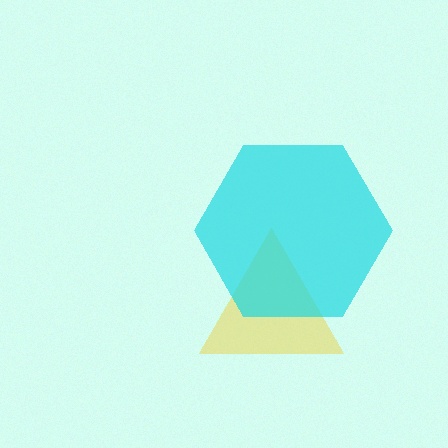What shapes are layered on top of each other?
The layered shapes are: a yellow triangle, a cyan hexagon.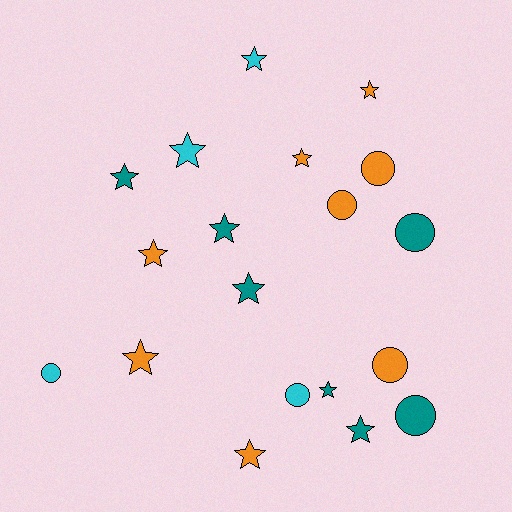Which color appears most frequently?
Orange, with 8 objects.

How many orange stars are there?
There are 5 orange stars.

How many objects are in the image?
There are 19 objects.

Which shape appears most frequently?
Star, with 12 objects.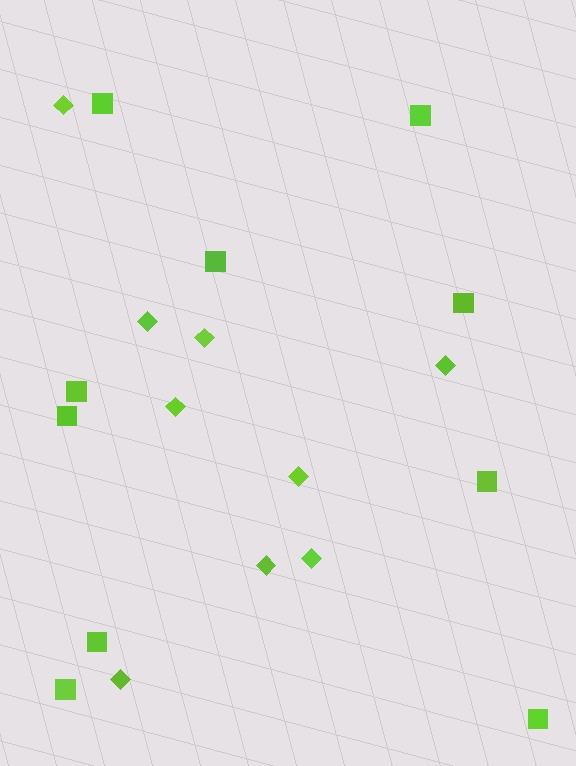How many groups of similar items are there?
There are 2 groups: one group of diamonds (9) and one group of squares (10).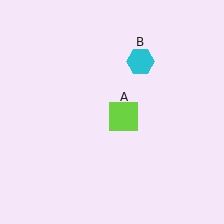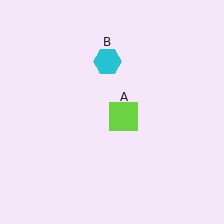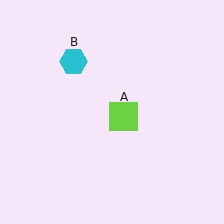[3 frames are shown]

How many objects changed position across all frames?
1 object changed position: cyan hexagon (object B).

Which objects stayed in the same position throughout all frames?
Lime square (object A) remained stationary.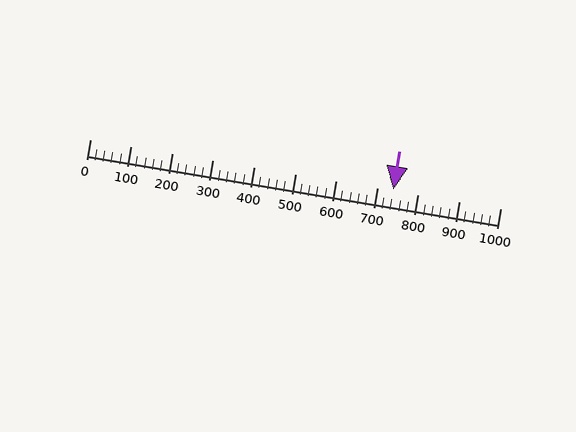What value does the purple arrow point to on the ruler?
The purple arrow points to approximately 740.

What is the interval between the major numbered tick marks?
The major tick marks are spaced 100 units apart.